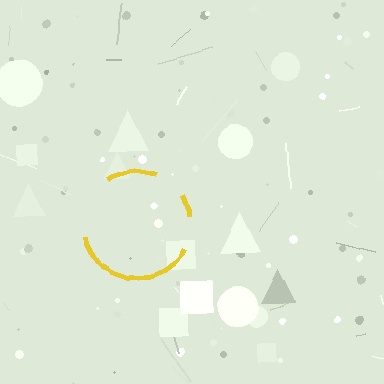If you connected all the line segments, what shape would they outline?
They would outline a circle.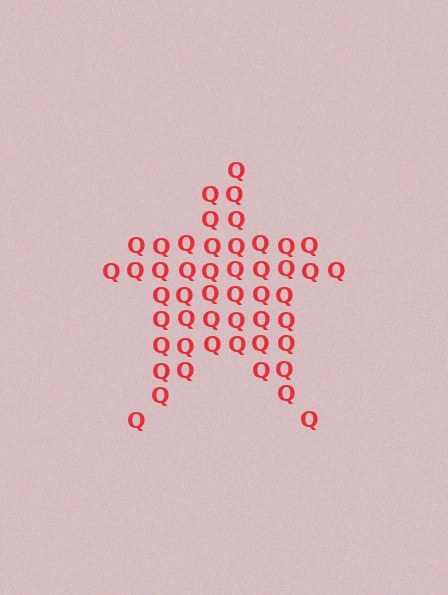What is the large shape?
The large shape is a star.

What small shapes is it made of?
It is made of small letter Q's.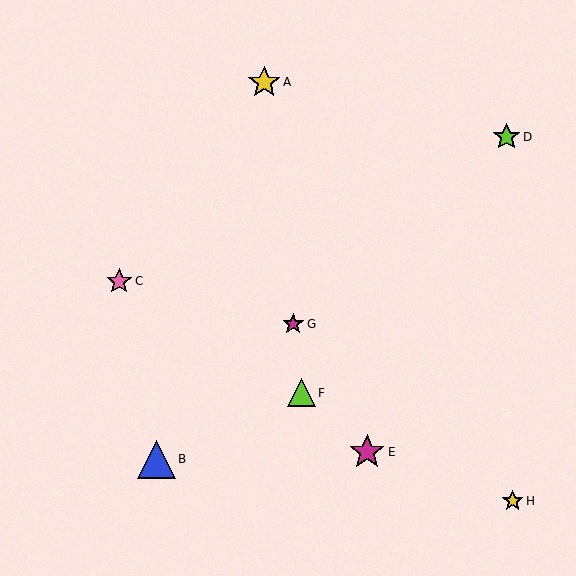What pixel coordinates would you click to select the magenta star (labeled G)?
Click at (293, 324) to select the magenta star G.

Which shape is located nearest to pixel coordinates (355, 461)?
The magenta star (labeled E) at (367, 452) is nearest to that location.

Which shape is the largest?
The blue triangle (labeled B) is the largest.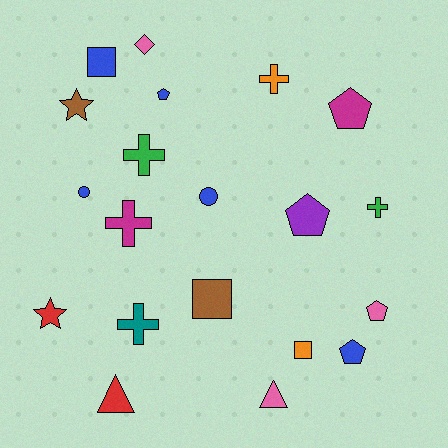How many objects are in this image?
There are 20 objects.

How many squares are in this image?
There are 3 squares.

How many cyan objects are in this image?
There are no cyan objects.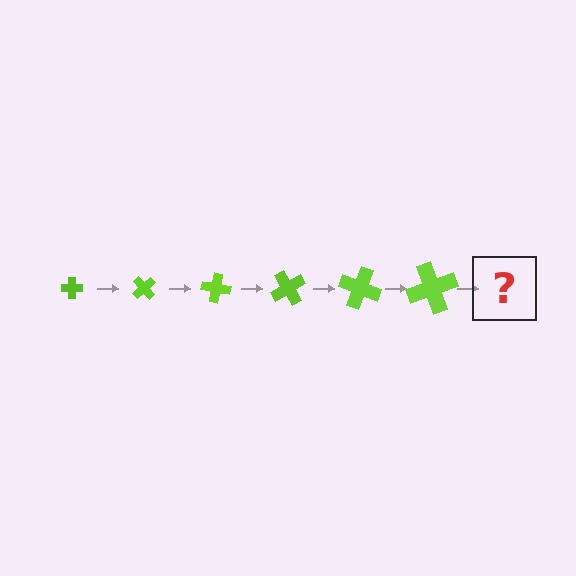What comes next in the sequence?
The next element should be a cross, larger than the previous one and rotated 300 degrees from the start.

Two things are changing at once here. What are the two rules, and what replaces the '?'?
The two rules are that the cross grows larger each step and it rotates 50 degrees each step. The '?' should be a cross, larger than the previous one and rotated 300 degrees from the start.